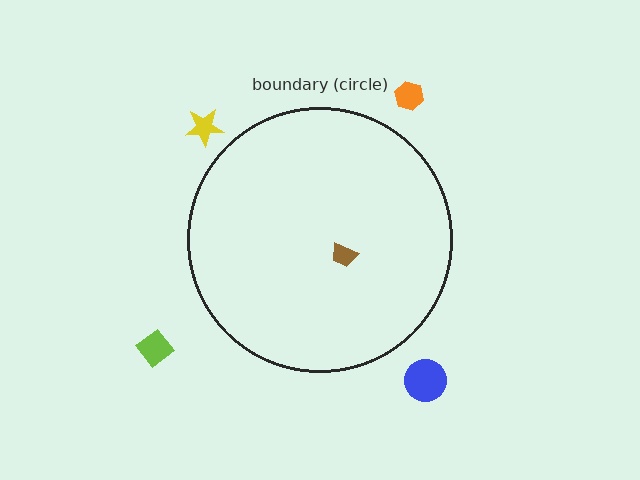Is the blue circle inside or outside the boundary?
Outside.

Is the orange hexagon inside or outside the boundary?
Outside.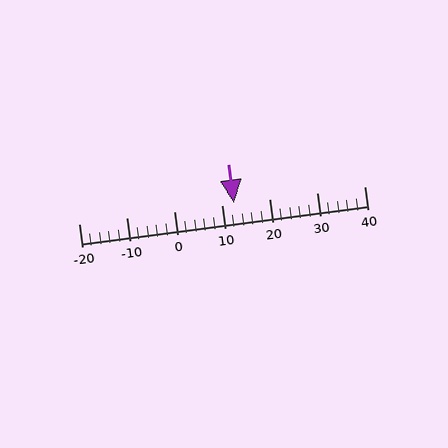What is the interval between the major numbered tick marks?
The major tick marks are spaced 10 units apart.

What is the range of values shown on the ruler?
The ruler shows values from -20 to 40.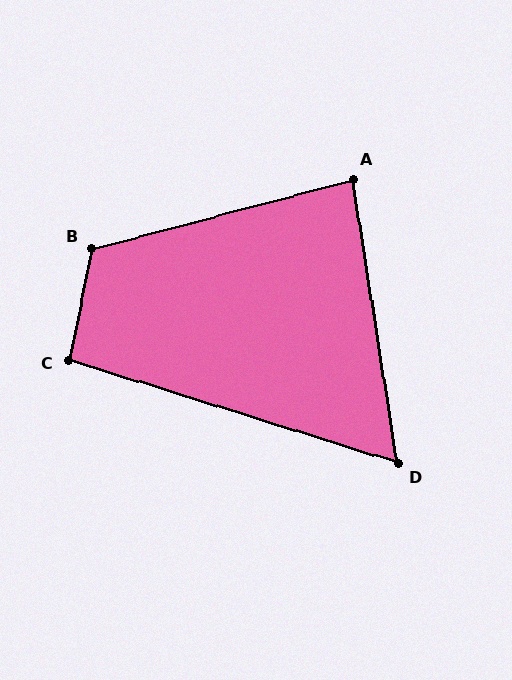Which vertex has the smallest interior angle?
D, at approximately 64 degrees.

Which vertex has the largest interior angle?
B, at approximately 116 degrees.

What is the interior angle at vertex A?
Approximately 84 degrees (acute).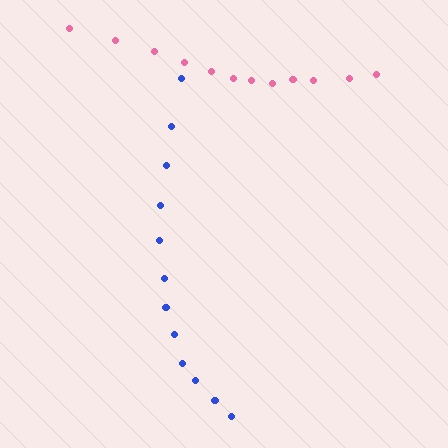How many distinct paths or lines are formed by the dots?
There are 2 distinct paths.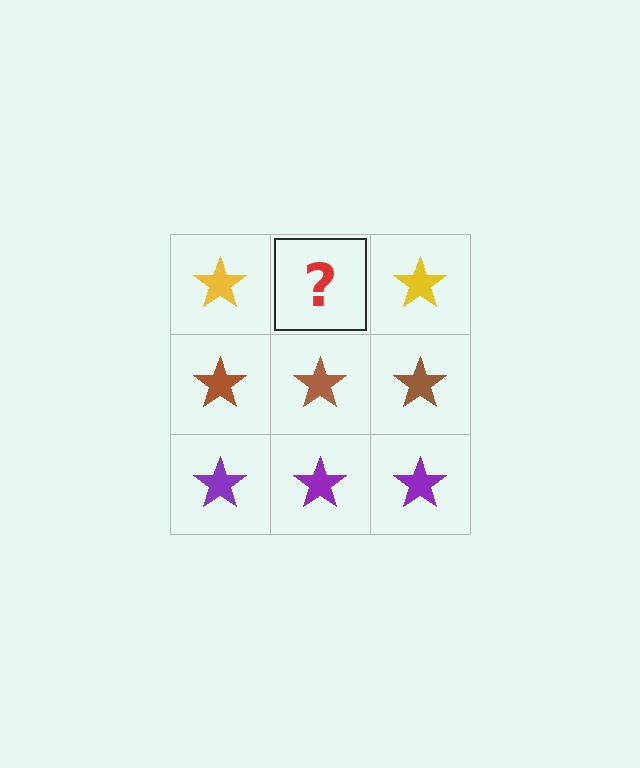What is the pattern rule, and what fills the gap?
The rule is that each row has a consistent color. The gap should be filled with a yellow star.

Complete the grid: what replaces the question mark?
The question mark should be replaced with a yellow star.